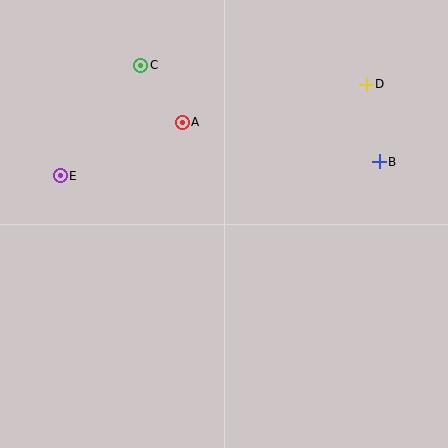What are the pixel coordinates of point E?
Point E is at (60, 176).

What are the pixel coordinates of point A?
Point A is at (182, 122).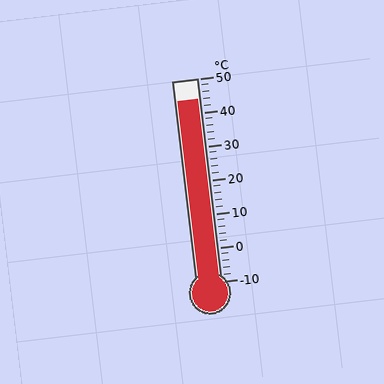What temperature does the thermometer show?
The thermometer shows approximately 44°C.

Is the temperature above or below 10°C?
The temperature is above 10°C.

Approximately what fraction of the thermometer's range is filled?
The thermometer is filled to approximately 90% of its range.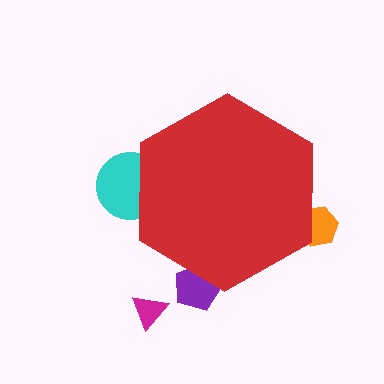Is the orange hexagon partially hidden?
Yes, the orange hexagon is partially hidden behind the red hexagon.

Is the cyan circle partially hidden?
Yes, the cyan circle is partially hidden behind the red hexagon.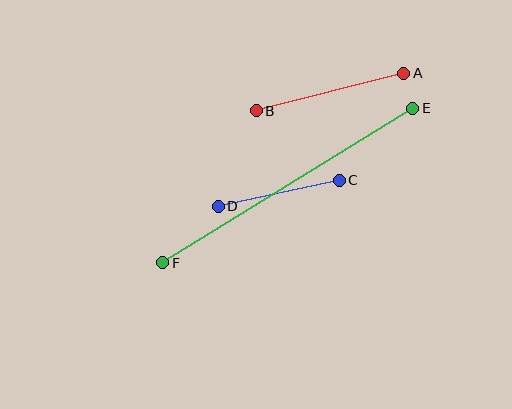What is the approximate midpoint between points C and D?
The midpoint is at approximately (279, 193) pixels.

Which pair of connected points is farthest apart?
Points E and F are farthest apart.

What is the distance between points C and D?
The distance is approximately 123 pixels.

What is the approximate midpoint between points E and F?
The midpoint is at approximately (288, 186) pixels.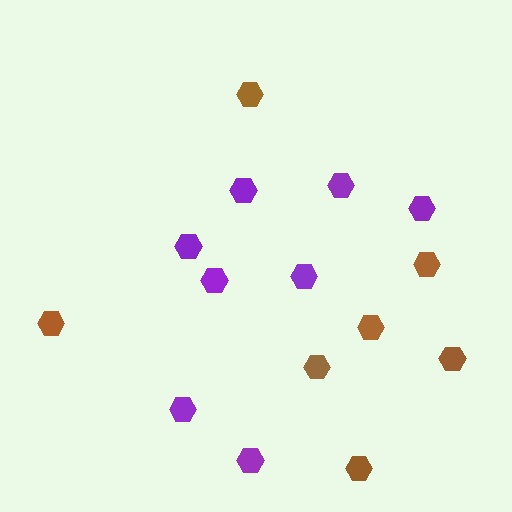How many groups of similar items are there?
There are 2 groups: one group of brown hexagons (7) and one group of purple hexagons (8).